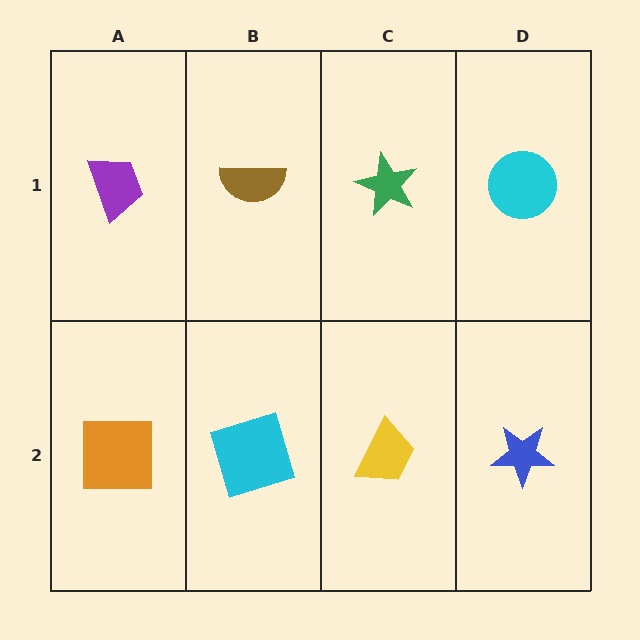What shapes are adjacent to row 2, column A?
A purple trapezoid (row 1, column A), a cyan square (row 2, column B).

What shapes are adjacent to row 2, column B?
A brown semicircle (row 1, column B), an orange square (row 2, column A), a yellow trapezoid (row 2, column C).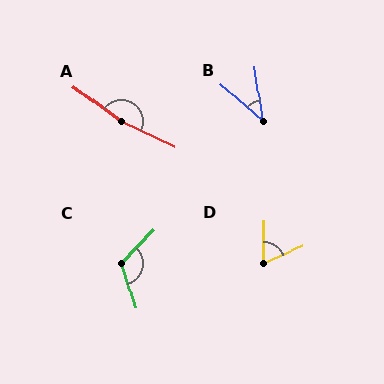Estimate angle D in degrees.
Approximately 67 degrees.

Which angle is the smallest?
B, at approximately 40 degrees.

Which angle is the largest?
A, at approximately 168 degrees.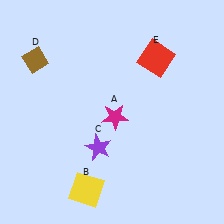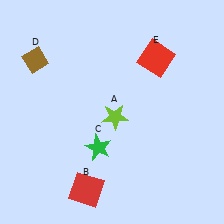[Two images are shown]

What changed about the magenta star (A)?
In Image 1, A is magenta. In Image 2, it changed to lime.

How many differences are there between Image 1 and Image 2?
There are 3 differences between the two images.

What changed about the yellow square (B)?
In Image 1, B is yellow. In Image 2, it changed to red.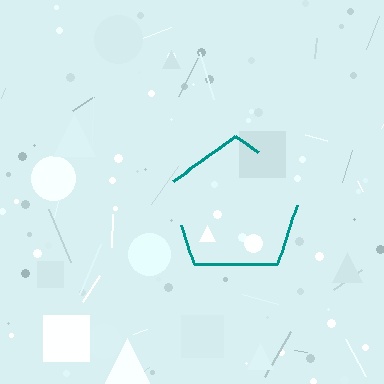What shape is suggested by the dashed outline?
The dashed outline suggests a pentagon.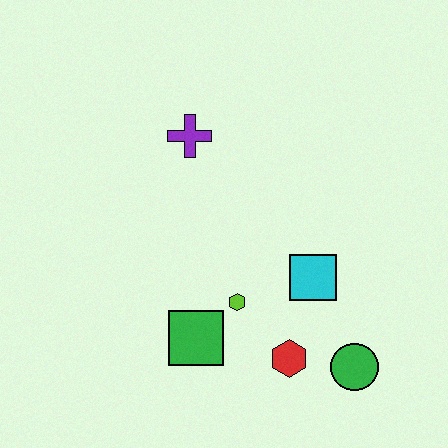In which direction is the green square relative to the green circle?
The green square is to the left of the green circle.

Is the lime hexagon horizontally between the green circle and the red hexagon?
No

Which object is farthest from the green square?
The purple cross is farthest from the green square.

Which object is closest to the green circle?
The red hexagon is closest to the green circle.